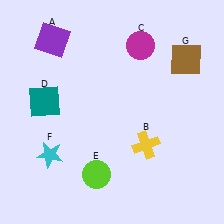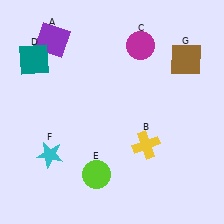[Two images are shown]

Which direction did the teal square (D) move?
The teal square (D) moved up.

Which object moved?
The teal square (D) moved up.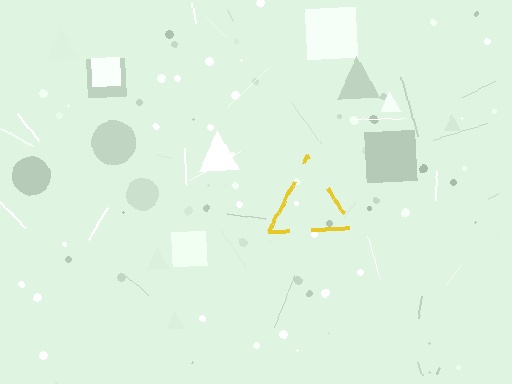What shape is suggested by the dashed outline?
The dashed outline suggests a triangle.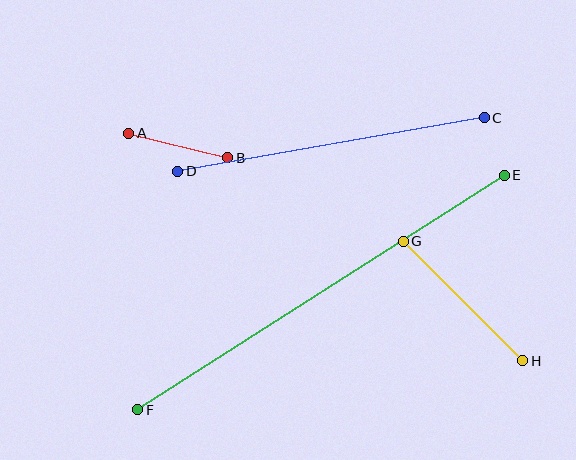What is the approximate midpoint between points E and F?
The midpoint is at approximately (321, 293) pixels.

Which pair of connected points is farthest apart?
Points E and F are farthest apart.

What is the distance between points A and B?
The distance is approximately 102 pixels.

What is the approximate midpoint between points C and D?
The midpoint is at approximately (331, 144) pixels.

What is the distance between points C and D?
The distance is approximately 311 pixels.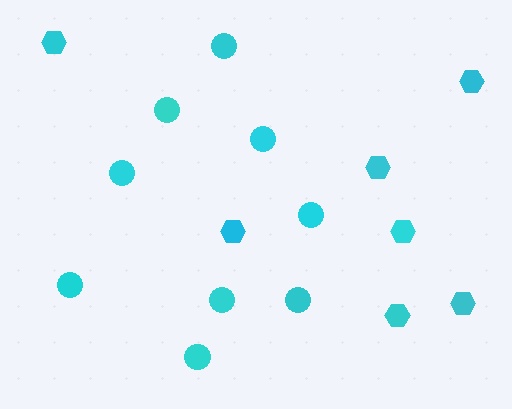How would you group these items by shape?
There are 2 groups: one group of hexagons (7) and one group of circles (9).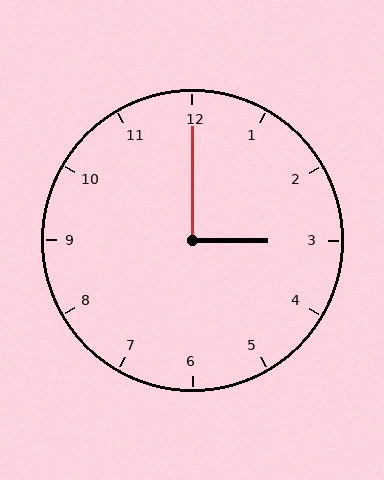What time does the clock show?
3:00.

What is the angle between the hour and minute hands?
Approximately 90 degrees.